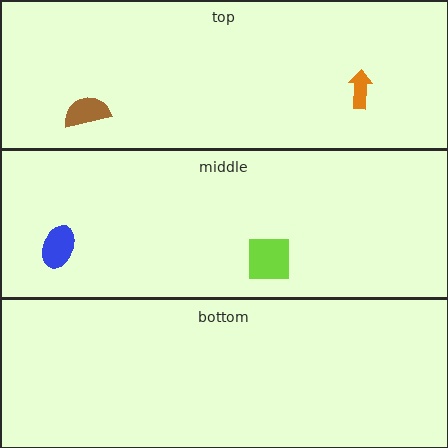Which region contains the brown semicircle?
The top region.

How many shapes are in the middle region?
2.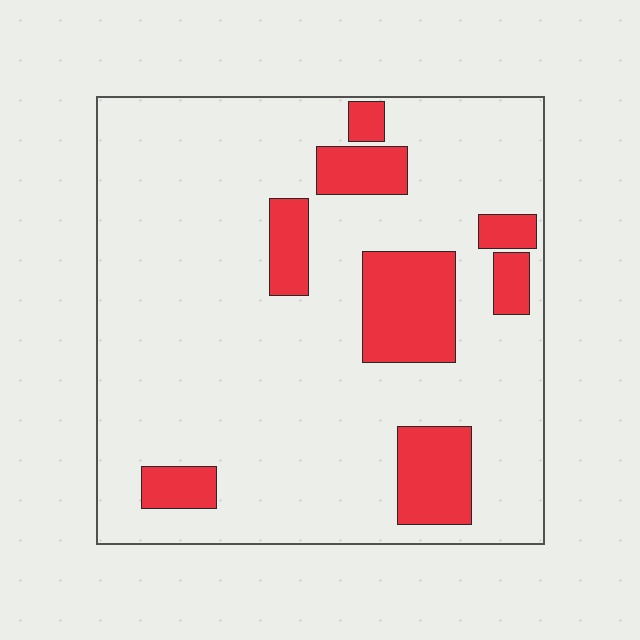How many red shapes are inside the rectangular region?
8.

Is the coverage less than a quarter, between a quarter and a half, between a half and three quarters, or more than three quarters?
Less than a quarter.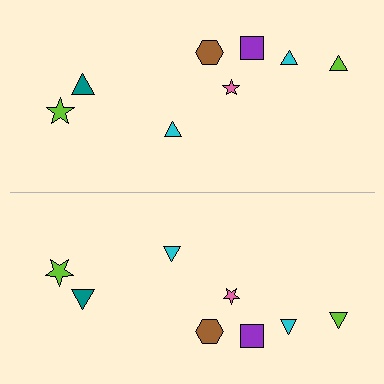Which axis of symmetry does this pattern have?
The pattern has a horizontal axis of symmetry running through the center of the image.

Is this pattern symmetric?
Yes, this pattern has bilateral (reflection) symmetry.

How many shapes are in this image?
There are 16 shapes in this image.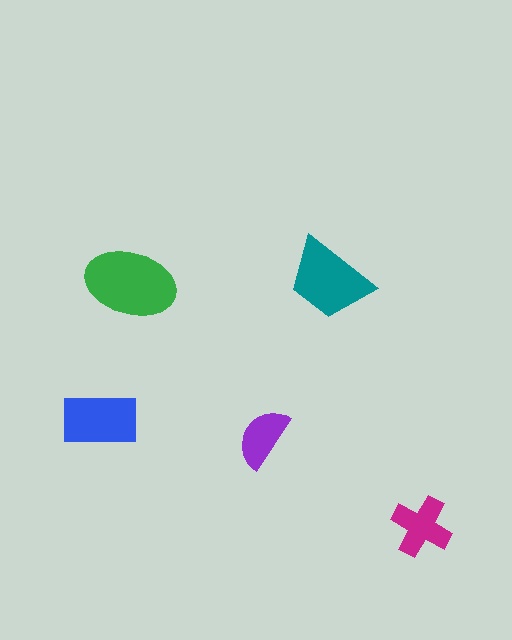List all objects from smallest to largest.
The purple semicircle, the magenta cross, the blue rectangle, the teal trapezoid, the green ellipse.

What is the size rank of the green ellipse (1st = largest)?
1st.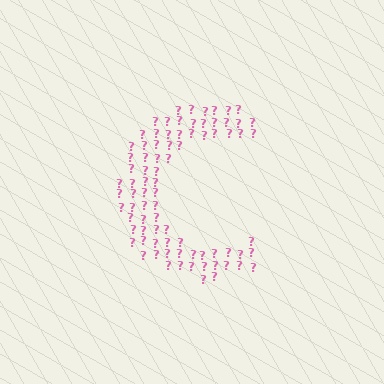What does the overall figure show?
The overall figure shows the letter C.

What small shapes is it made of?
It is made of small question marks.